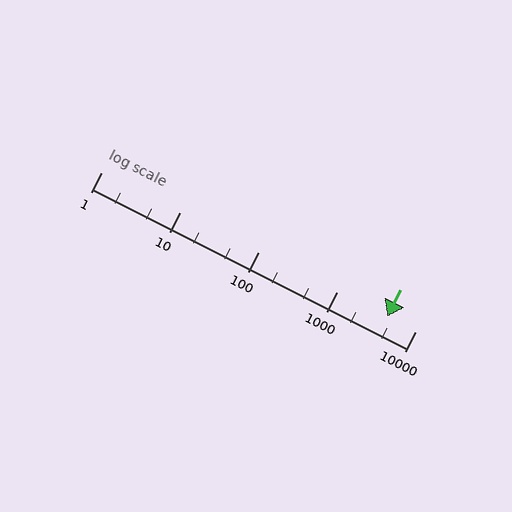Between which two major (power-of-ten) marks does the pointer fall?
The pointer is between 1000 and 10000.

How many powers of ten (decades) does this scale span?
The scale spans 4 decades, from 1 to 10000.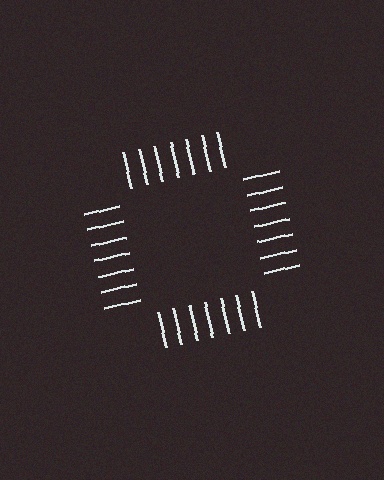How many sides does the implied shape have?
4 sides — the line-ends trace a square.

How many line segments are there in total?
28 — 7 along each of the 4 edges.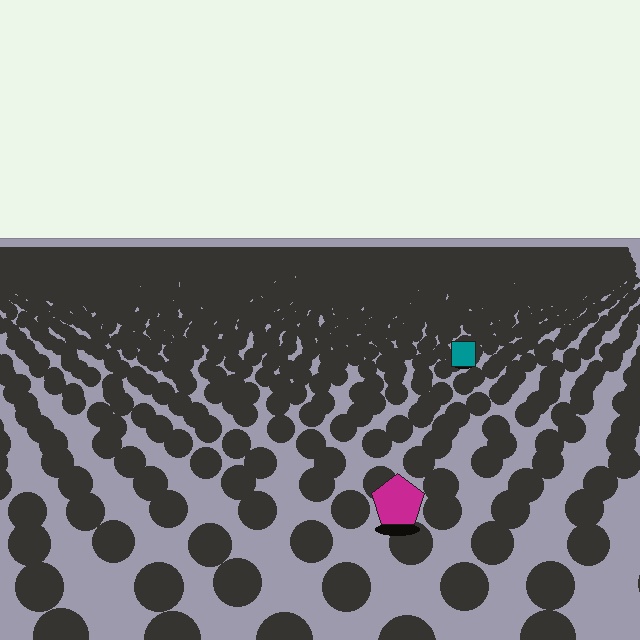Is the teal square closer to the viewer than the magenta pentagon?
No. The magenta pentagon is closer — you can tell from the texture gradient: the ground texture is coarser near it.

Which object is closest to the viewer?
The magenta pentagon is closest. The texture marks near it are larger and more spread out.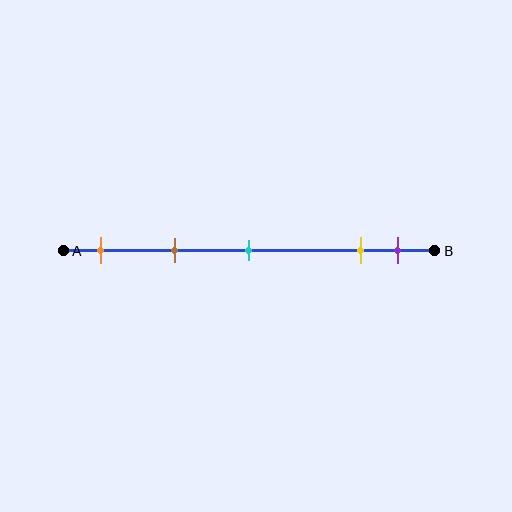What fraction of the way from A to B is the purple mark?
The purple mark is approximately 90% (0.9) of the way from A to B.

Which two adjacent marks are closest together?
The yellow and purple marks are the closest adjacent pair.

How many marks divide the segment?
There are 5 marks dividing the segment.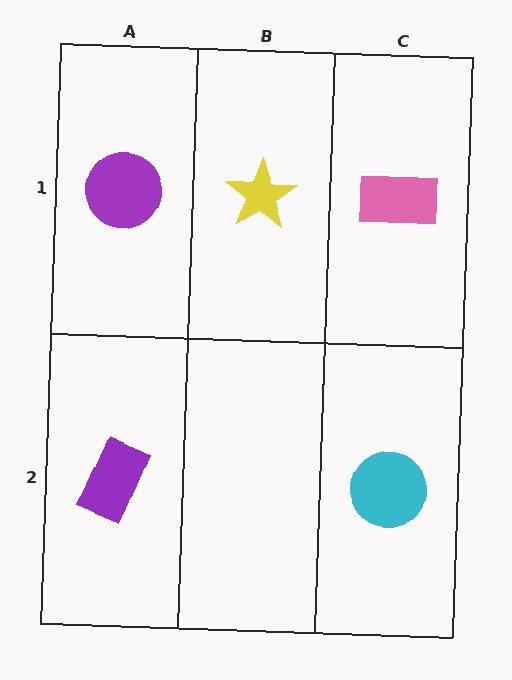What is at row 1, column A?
A purple circle.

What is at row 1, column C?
A pink rectangle.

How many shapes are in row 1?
3 shapes.